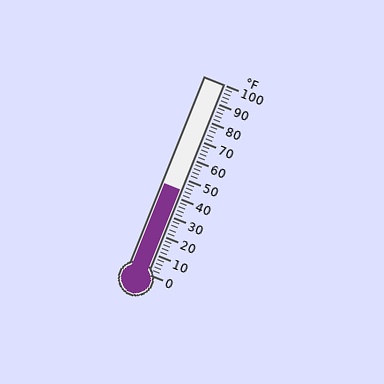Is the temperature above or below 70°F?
The temperature is below 70°F.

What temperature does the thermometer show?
The thermometer shows approximately 44°F.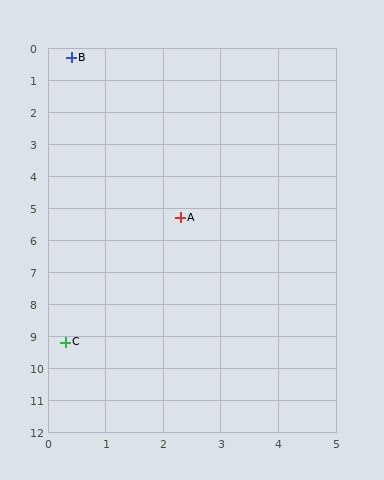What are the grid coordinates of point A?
Point A is at approximately (2.3, 5.3).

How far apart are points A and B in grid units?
Points A and B are about 5.3 grid units apart.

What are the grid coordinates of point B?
Point B is at approximately (0.4, 0.3).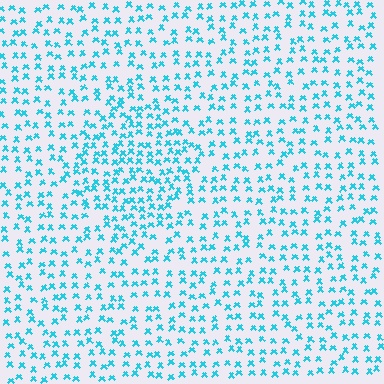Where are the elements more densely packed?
The elements are more densely packed inside the diamond boundary.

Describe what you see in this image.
The image contains small cyan elements arranged at two different densities. A diamond-shaped region is visible where the elements are more densely packed than the surrounding area.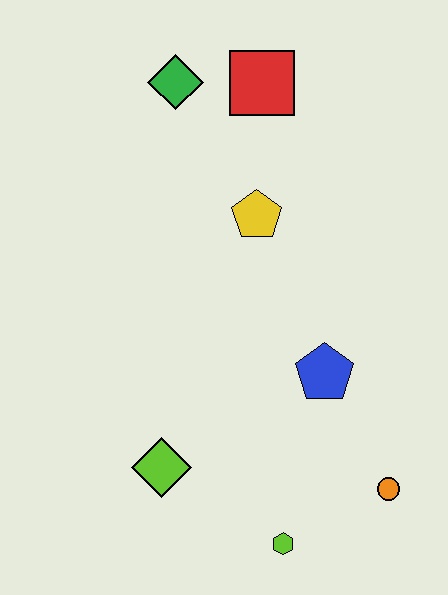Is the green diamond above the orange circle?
Yes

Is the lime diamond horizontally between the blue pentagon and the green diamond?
No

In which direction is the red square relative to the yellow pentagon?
The red square is above the yellow pentagon.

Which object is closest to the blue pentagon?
The orange circle is closest to the blue pentagon.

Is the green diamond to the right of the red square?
No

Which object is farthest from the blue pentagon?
The green diamond is farthest from the blue pentagon.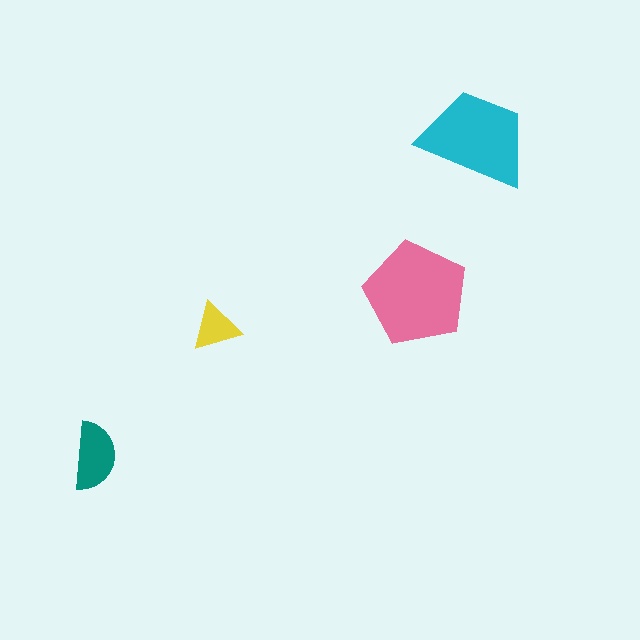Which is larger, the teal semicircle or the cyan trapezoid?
The cyan trapezoid.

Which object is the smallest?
The yellow triangle.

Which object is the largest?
The pink pentagon.